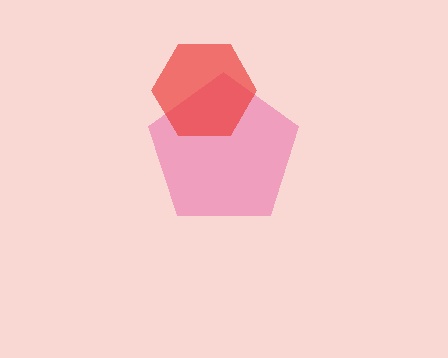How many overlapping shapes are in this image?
There are 2 overlapping shapes in the image.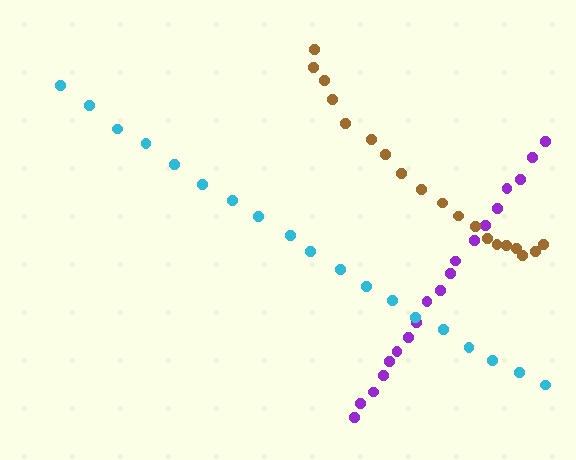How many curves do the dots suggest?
There are 3 distinct paths.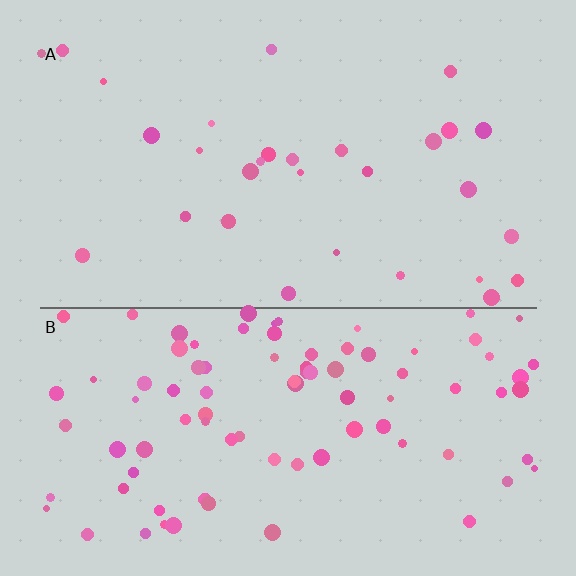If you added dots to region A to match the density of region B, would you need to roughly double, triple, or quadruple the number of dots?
Approximately triple.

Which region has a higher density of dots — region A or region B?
B (the bottom).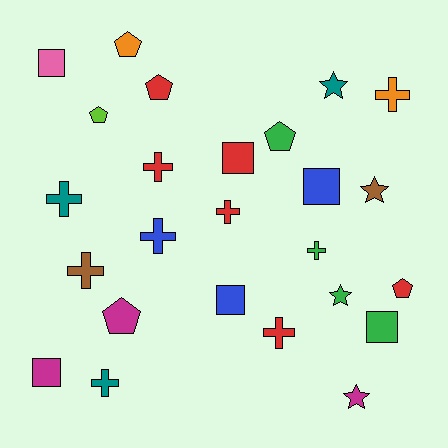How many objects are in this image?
There are 25 objects.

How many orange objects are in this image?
There are 2 orange objects.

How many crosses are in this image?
There are 9 crosses.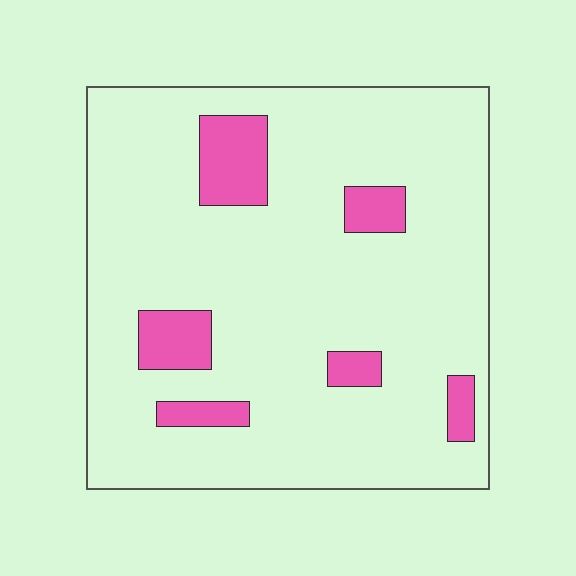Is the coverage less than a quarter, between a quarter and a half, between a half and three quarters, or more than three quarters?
Less than a quarter.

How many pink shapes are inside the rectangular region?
6.